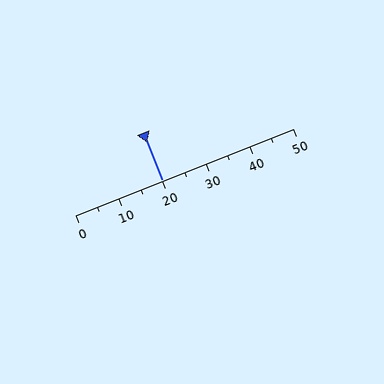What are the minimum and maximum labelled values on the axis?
The axis runs from 0 to 50.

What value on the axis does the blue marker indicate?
The marker indicates approximately 20.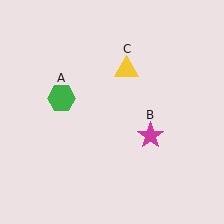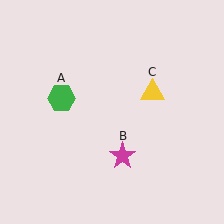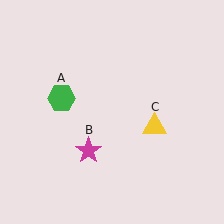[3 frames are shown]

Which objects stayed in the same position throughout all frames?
Green hexagon (object A) remained stationary.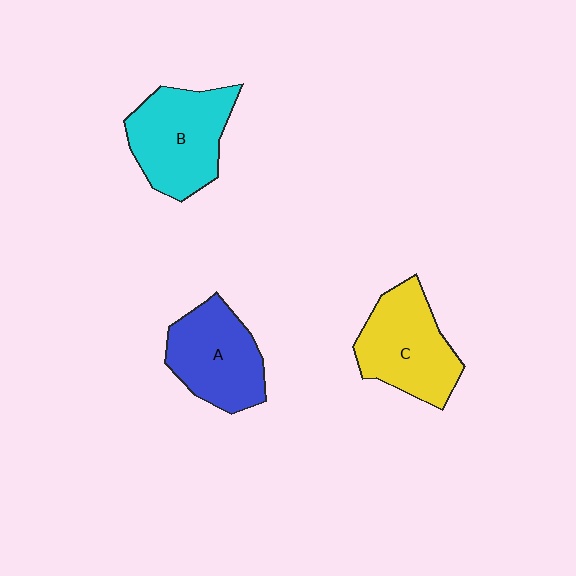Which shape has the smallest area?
Shape A (blue).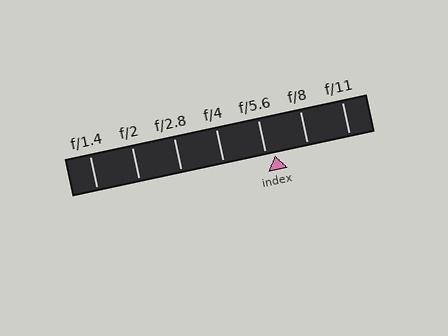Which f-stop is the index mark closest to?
The index mark is closest to f/5.6.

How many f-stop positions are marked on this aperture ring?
There are 7 f-stop positions marked.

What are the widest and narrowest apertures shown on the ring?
The widest aperture shown is f/1.4 and the narrowest is f/11.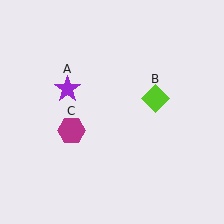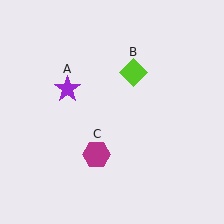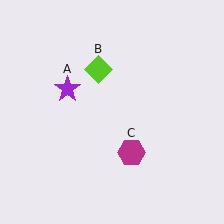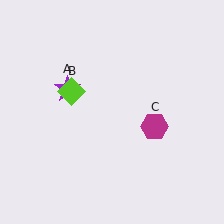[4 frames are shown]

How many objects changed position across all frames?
2 objects changed position: lime diamond (object B), magenta hexagon (object C).